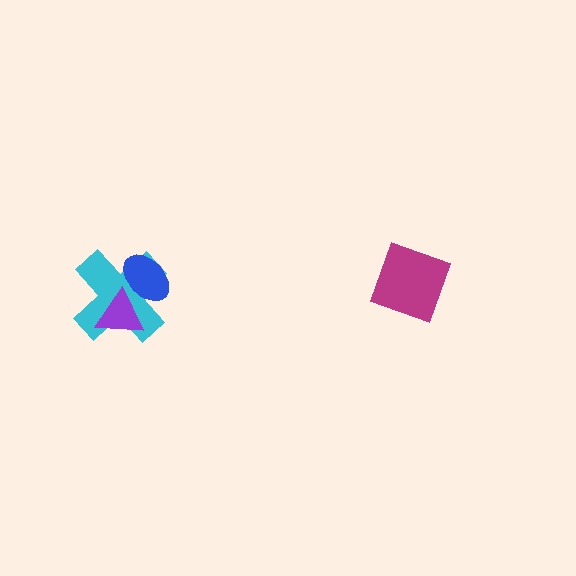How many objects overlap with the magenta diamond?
0 objects overlap with the magenta diamond.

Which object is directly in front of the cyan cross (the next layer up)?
The purple triangle is directly in front of the cyan cross.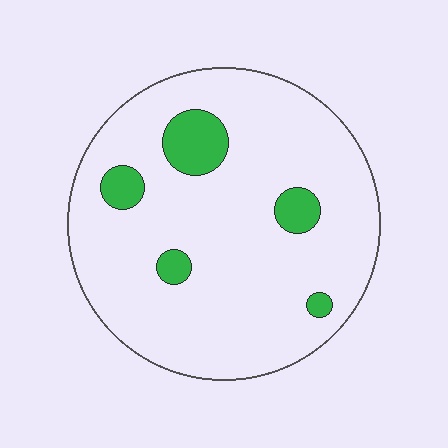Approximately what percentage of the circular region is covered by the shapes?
Approximately 10%.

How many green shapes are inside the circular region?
5.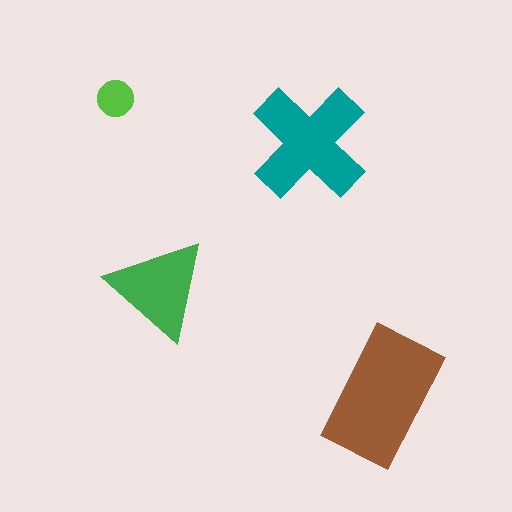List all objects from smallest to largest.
The lime circle, the green triangle, the teal cross, the brown rectangle.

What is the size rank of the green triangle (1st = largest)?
3rd.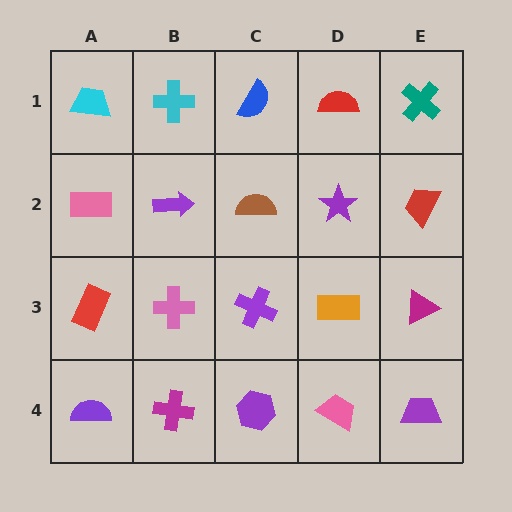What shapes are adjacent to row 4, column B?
A pink cross (row 3, column B), a purple semicircle (row 4, column A), a purple hexagon (row 4, column C).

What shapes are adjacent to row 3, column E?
A red trapezoid (row 2, column E), a purple trapezoid (row 4, column E), an orange rectangle (row 3, column D).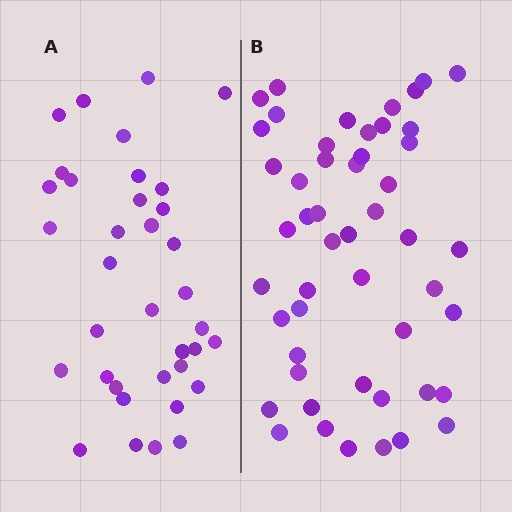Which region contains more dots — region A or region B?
Region B (the right region) has more dots.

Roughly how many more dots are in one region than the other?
Region B has approximately 15 more dots than region A.